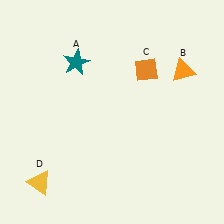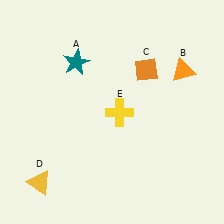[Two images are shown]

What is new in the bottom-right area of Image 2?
A yellow cross (E) was added in the bottom-right area of Image 2.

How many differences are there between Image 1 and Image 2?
There is 1 difference between the two images.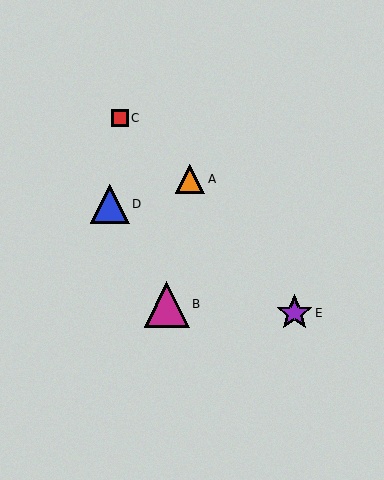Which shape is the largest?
The magenta triangle (labeled B) is the largest.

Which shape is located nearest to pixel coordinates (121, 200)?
The blue triangle (labeled D) at (110, 204) is nearest to that location.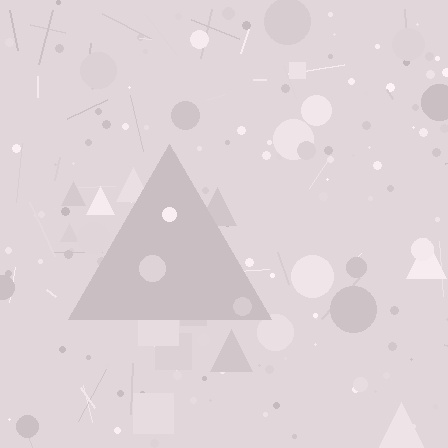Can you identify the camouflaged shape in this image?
The camouflaged shape is a triangle.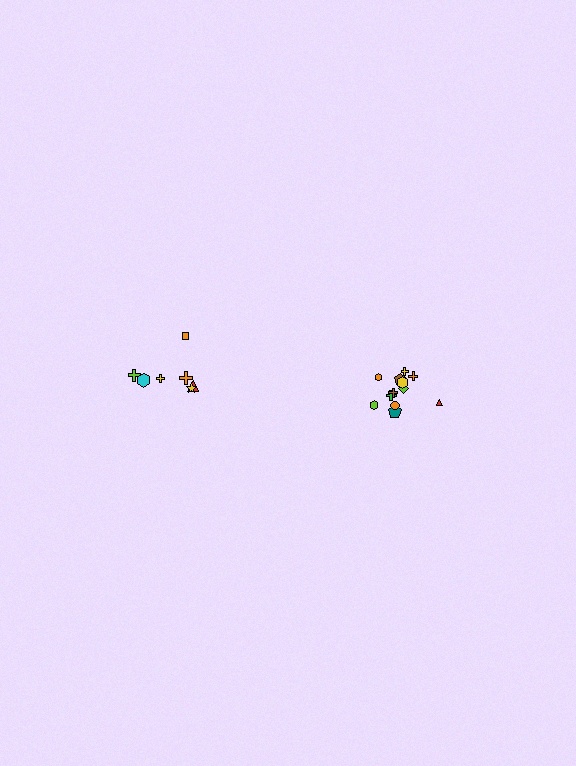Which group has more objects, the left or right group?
The right group.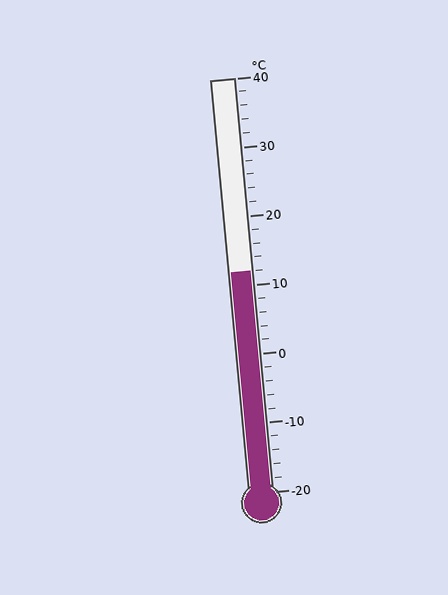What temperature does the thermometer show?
The thermometer shows approximately 12°C.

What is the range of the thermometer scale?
The thermometer scale ranges from -20°C to 40°C.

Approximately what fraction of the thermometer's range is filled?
The thermometer is filled to approximately 55% of its range.